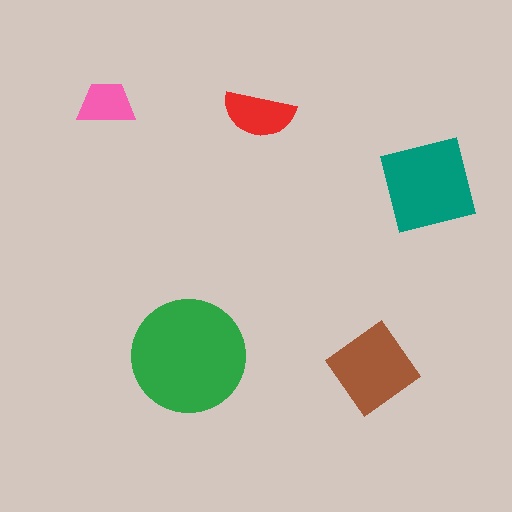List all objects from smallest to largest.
The pink trapezoid, the red semicircle, the brown diamond, the teal square, the green circle.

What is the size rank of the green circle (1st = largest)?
1st.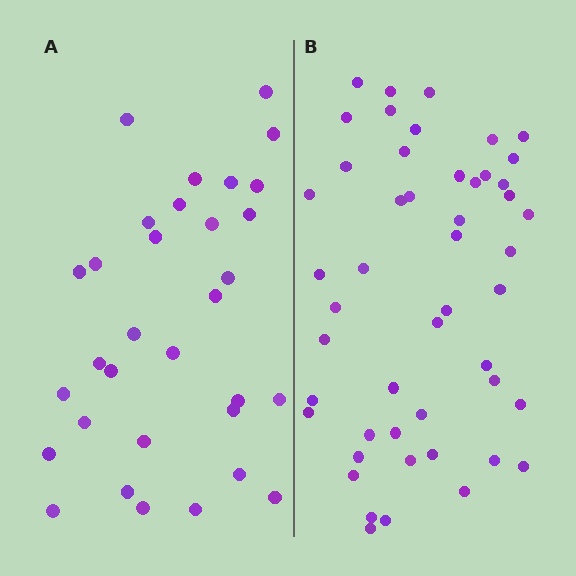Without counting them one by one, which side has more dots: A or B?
Region B (the right region) has more dots.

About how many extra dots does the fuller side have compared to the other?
Region B has approximately 15 more dots than region A.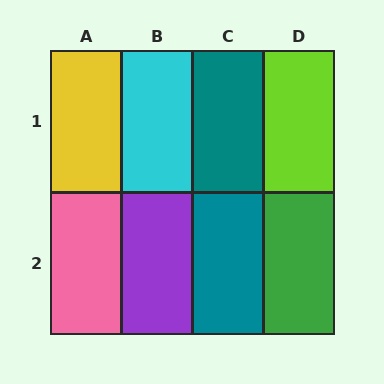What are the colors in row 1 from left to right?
Yellow, cyan, teal, lime.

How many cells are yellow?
1 cell is yellow.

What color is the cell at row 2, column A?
Pink.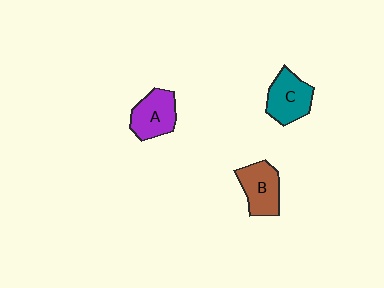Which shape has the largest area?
Shape C (teal).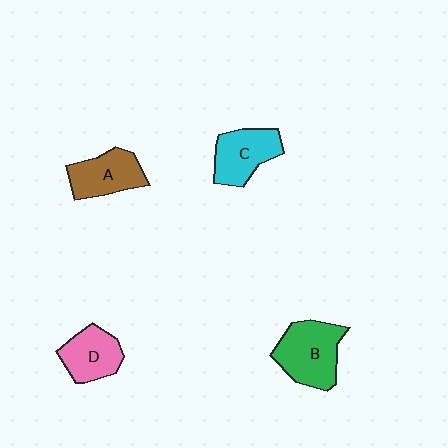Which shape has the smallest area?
Shape D (pink).